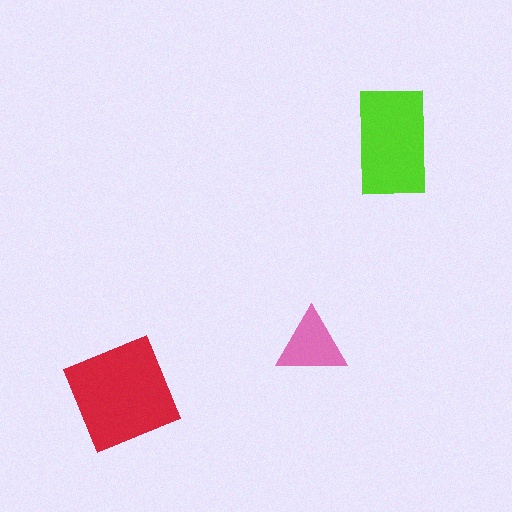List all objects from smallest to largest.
The pink triangle, the lime rectangle, the red diamond.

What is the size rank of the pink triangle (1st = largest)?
3rd.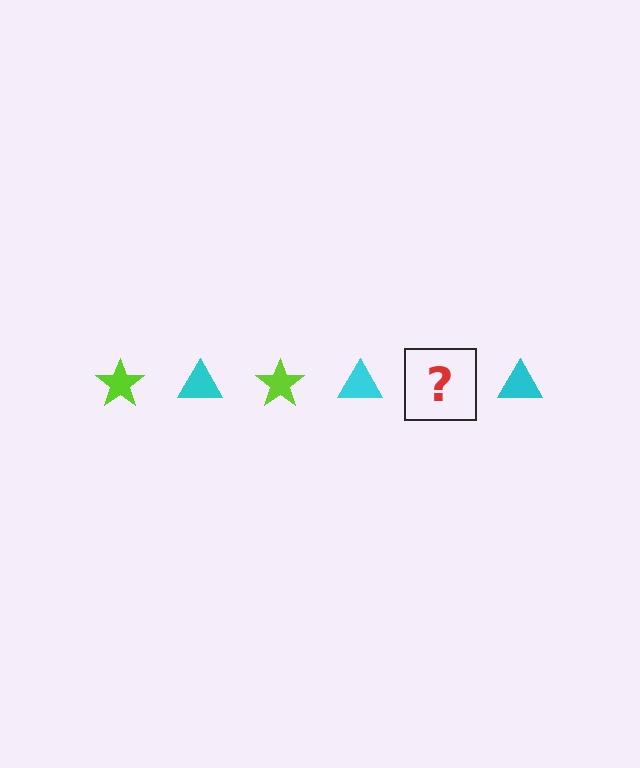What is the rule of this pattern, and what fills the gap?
The rule is that the pattern alternates between lime star and cyan triangle. The gap should be filled with a lime star.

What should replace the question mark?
The question mark should be replaced with a lime star.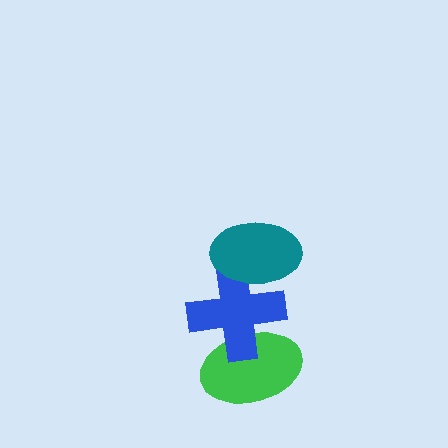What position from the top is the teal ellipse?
The teal ellipse is 1st from the top.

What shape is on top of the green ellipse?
The blue cross is on top of the green ellipse.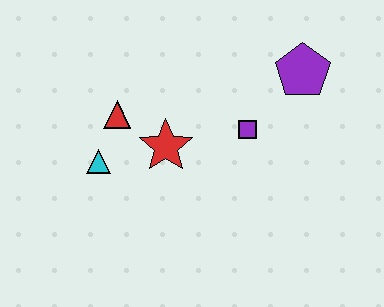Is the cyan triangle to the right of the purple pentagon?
No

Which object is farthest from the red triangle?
The purple pentagon is farthest from the red triangle.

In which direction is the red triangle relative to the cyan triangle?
The red triangle is above the cyan triangle.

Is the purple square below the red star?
No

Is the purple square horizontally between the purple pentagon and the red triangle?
Yes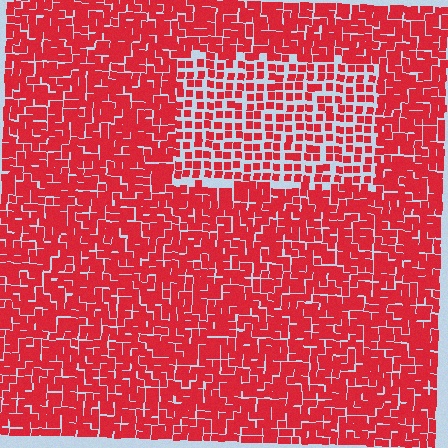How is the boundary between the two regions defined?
The boundary is defined by a change in element density (approximately 1.8x ratio). All elements are the same color, size, and shape.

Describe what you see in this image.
The image contains small red elements arranged at two different densities. A rectangle-shaped region is visible where the elements are less densely packed than the surrounding area.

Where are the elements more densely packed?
The elements are more densely packed outside the rectangle boundary.